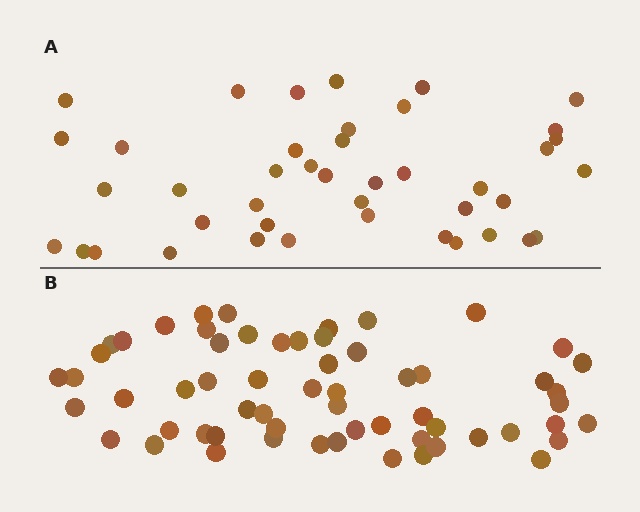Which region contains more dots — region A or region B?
Region B (the bottom region) has more dots.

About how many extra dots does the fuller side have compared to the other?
Region B has approximately 20 more dots than region A.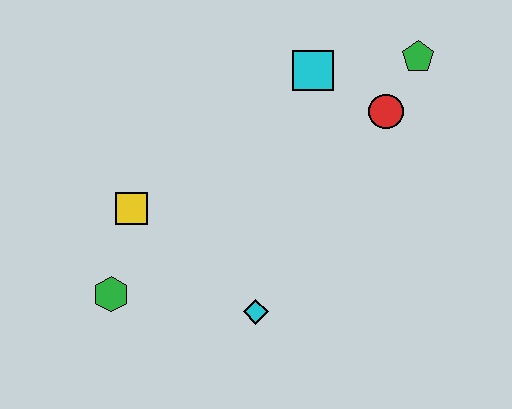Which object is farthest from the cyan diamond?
The green pentagon is farthest from the cyan diamond.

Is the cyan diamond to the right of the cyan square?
No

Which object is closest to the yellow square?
The green hexagon is closest to the yellow square.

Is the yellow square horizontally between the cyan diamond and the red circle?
No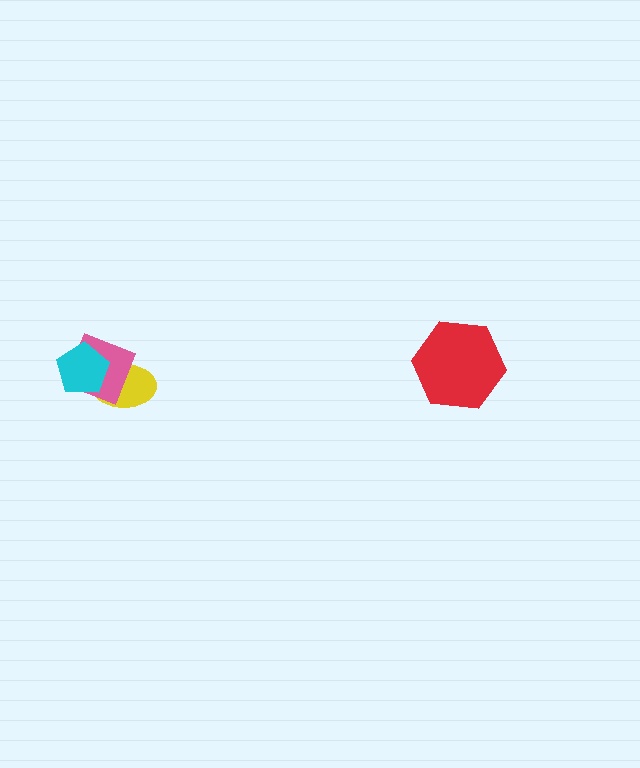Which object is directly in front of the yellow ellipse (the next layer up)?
The pink square is directly in front of the yellow ellipse.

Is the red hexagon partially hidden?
No, no other shape covers it.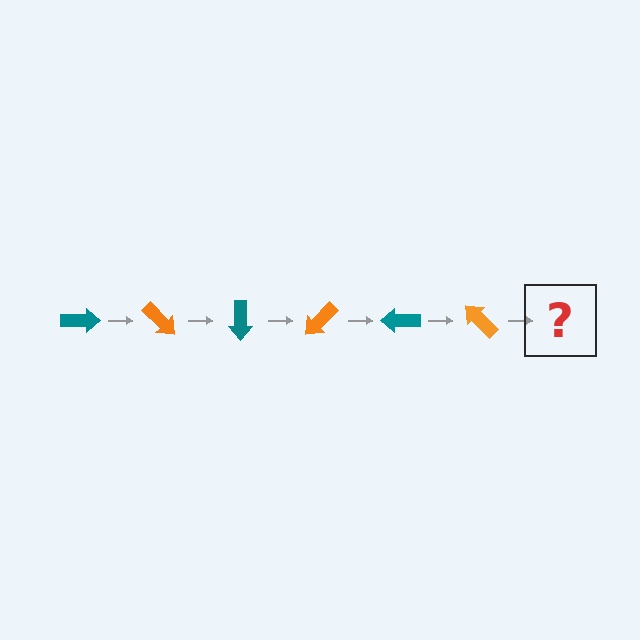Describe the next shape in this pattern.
It should be a teal arrow, rotated 270 degrees from the start.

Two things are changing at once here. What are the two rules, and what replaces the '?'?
The two rules are that it rotates 45 degrees each step and the color cycles through teal and orange. The '?' should be a teal arrow, rotated 270 degrees from the start.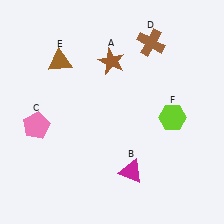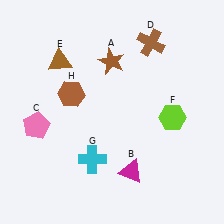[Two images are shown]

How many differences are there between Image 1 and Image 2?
There are 2 differences between the two images.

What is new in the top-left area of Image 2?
A brown hexagon (H) was added in the top-left area of Image 2.